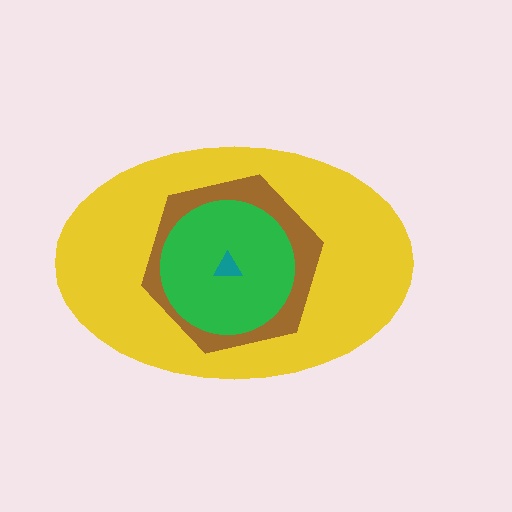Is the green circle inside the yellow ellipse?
Yes.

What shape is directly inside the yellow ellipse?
The brown hexagon.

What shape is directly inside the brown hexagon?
The green circle.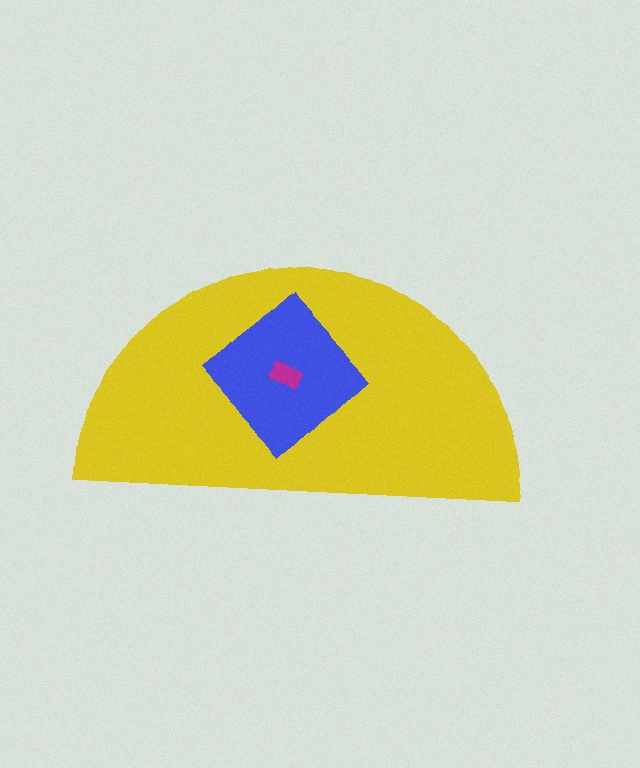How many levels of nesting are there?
3.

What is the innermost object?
The magenta rectangle.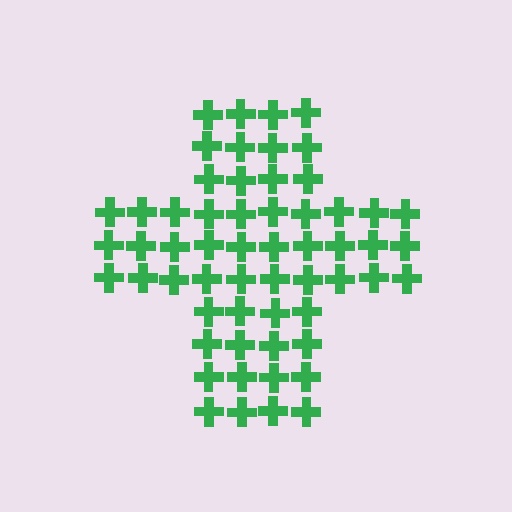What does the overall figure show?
The overall figure shows a cross.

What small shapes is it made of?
It is made of small crosses.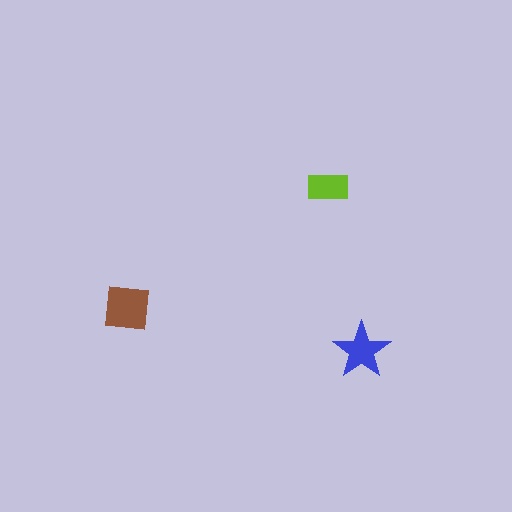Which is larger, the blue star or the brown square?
The brown square.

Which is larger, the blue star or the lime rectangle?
The blue star.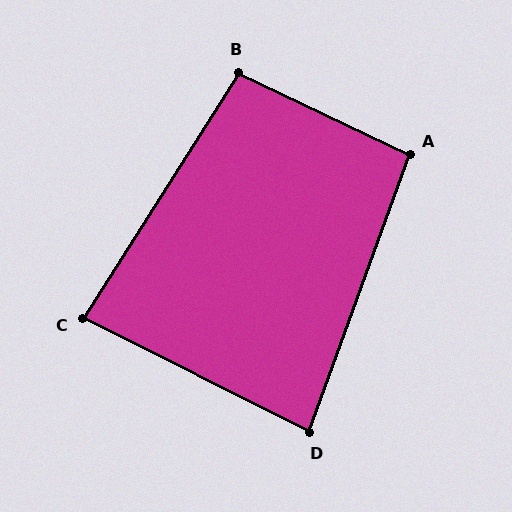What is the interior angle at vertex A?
Approximately 96 degrees (obtuse).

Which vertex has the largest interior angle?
B, at approximately 97 degrees.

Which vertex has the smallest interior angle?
D, at approximately 83 degrees.